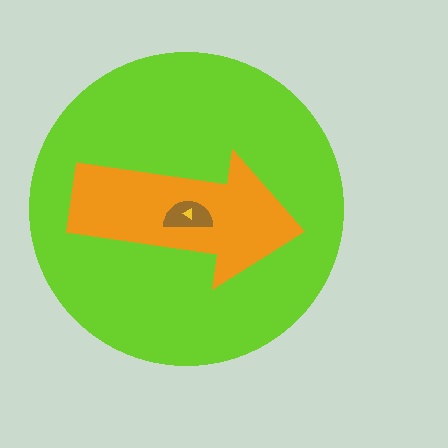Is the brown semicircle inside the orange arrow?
Yes.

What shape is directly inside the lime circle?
The orange arrow.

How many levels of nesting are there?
4.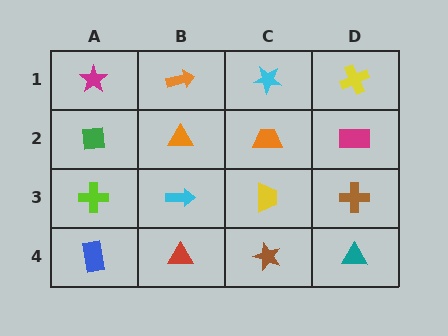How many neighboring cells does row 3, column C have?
4.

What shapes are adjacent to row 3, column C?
An orange trapezoid (row 2, column C), a brown star (row 4, column C), a cyan arrow (row 3, column B), a brown cross (row 3, column D).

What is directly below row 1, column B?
An orange triangle.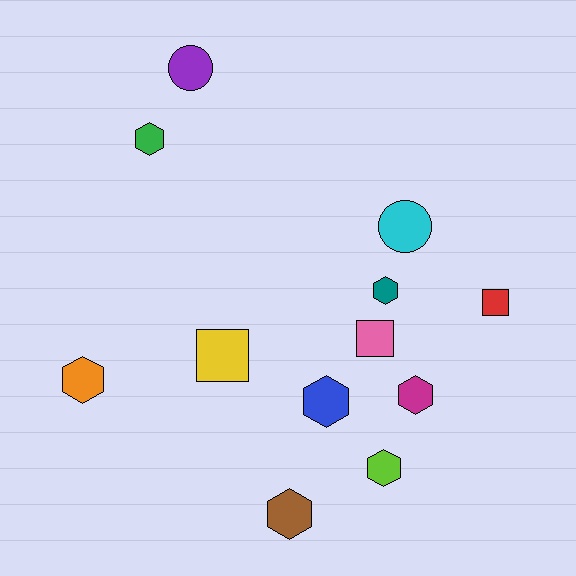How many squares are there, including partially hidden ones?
There are 3 squares.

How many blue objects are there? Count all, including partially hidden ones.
There is 1 blue object.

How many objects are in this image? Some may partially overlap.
There are 12 objects.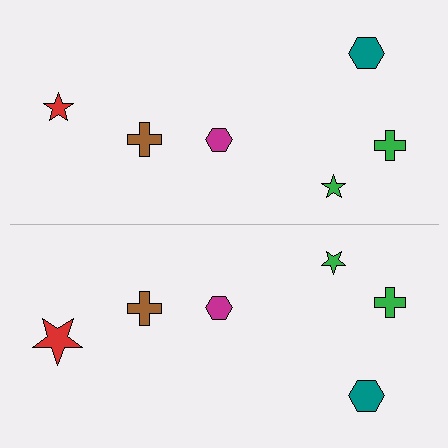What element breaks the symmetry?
The red star on the bottom side has a different size than its mirror counterpart.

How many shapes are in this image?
There are 12 shapes in this image.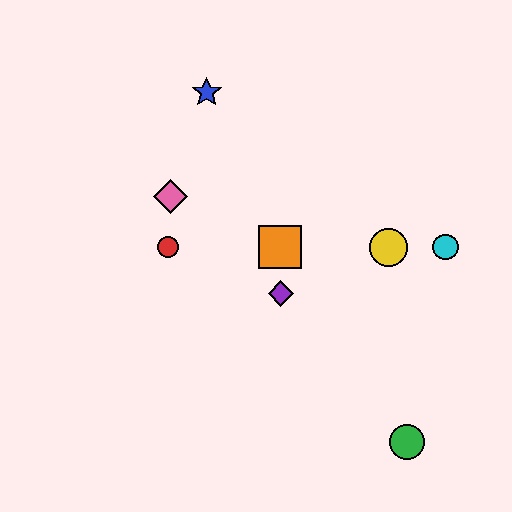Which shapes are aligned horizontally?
The red circle, the yellow circle, the orange square, the cyan circle are aligned horizontally.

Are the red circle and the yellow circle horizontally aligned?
Yes, both are at y≈247.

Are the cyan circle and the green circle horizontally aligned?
No, the cyan circle is at y≈247 and the green circle is at y≈442.